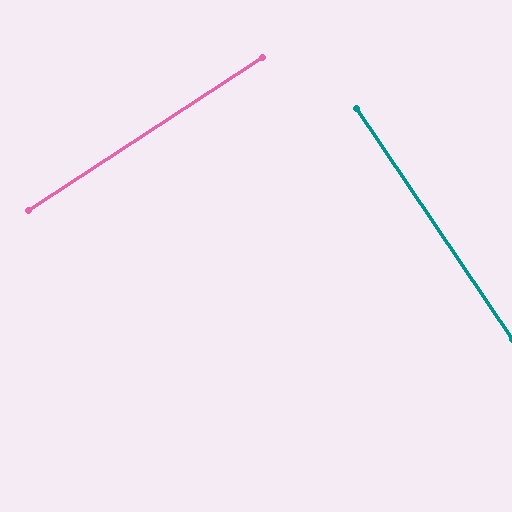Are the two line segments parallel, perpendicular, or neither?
Perpendicular — they meet at approximately 89°.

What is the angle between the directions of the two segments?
Approximately 89 degrees.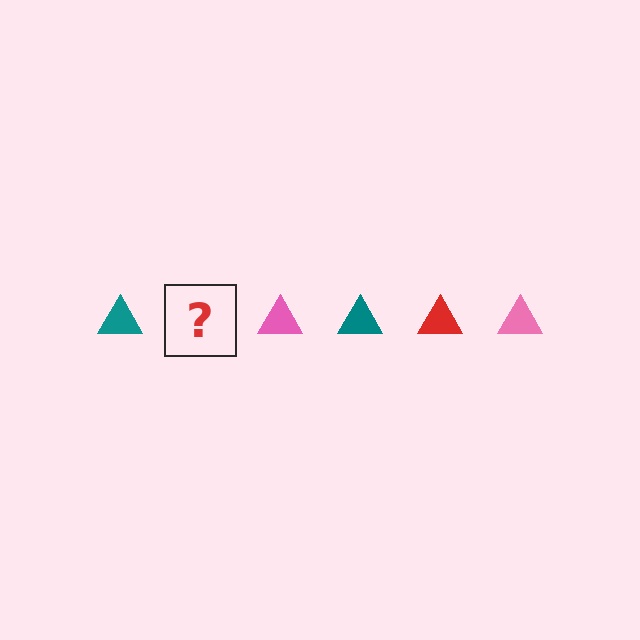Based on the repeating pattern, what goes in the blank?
The blank should be a red triangle.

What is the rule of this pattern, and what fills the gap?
The rule is that the pattern cycles through teal, red, pink triangles. The gap should be filled with a red triangle.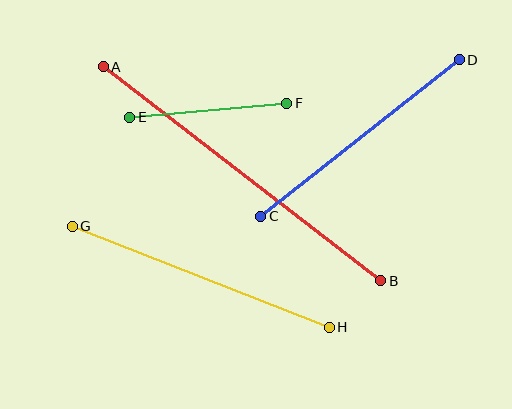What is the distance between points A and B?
The distance is approximately 351 pixels.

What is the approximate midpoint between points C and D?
The midpoint is at approximately (360, 138) pixels.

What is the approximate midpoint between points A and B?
The midpoint is at approximately (242, 174) pixels.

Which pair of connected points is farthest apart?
Points A and B are farthest apart.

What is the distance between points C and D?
The distance is approximately 253 pixels.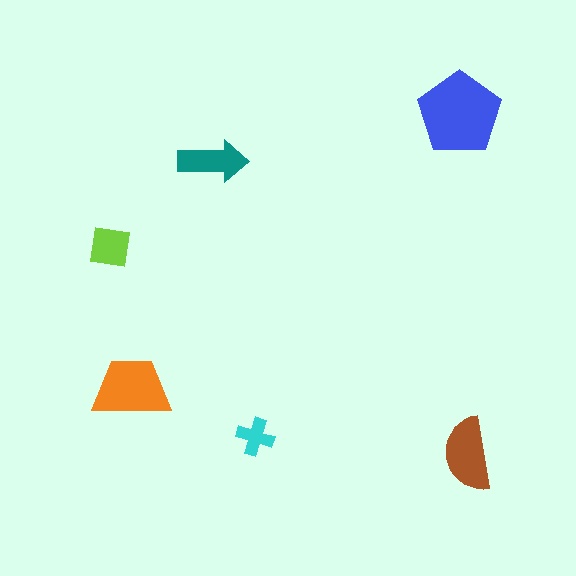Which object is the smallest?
The cyan cross.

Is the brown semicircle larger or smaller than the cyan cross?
Larger.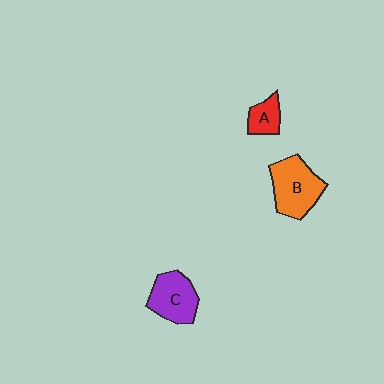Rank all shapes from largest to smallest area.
From largest to smallest: B (orange), C (purple), A (red).